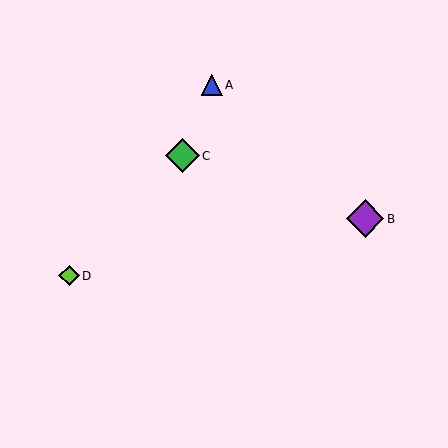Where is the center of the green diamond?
The center of the green diamond is at (182, 156).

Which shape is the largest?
The purple diamond (labeled B) is the largest.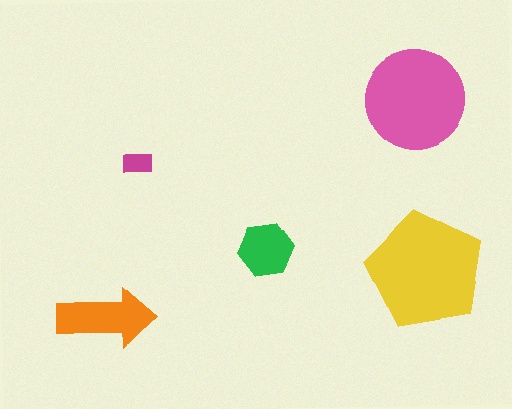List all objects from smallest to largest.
The magenta rectangle, the green hexagon, the orange arrow, the pink circle, the yellow pentagon.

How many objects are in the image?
There are 5 objects in the image.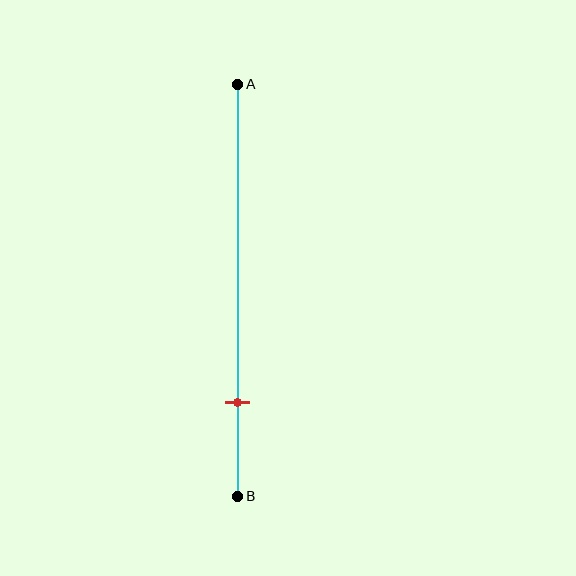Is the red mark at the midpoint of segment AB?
No, the mark is at about 75% from A, not at the 50% midpoint.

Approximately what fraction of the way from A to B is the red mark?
The red mark is approximately 75% of the way from A to B.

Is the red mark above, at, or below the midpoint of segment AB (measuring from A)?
The red mark is below the midpoint of segment AB.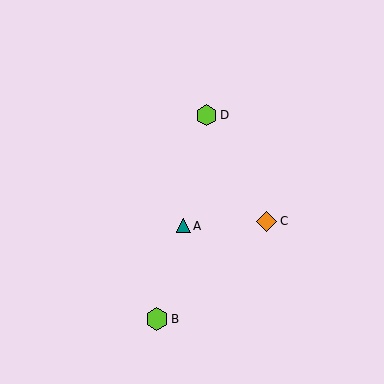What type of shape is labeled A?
Shape A is a teal triangle.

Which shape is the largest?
The lime hexagon (labeled B) is the largest.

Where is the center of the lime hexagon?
The center of the lime hexagon is at (206, 115).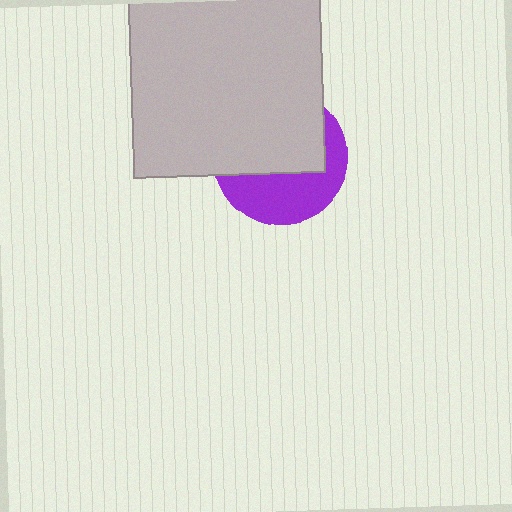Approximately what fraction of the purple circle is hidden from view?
Roughly 58% of the purple circle is hidden behind the light gray square.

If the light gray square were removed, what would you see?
You would see the complete purple circle.